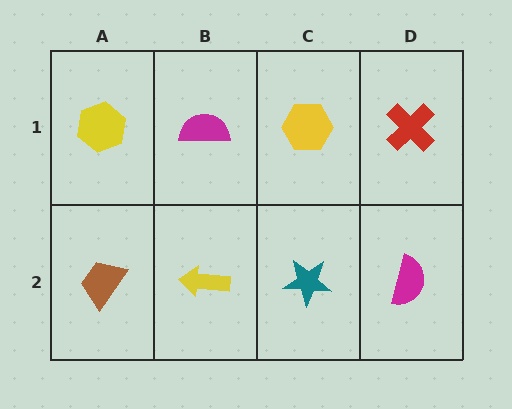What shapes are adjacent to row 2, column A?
A yellow hexagon (row 1, column A), a yellow arrow (row 2, column B).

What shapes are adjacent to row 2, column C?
A yellow hexagon (row 1, column C), a yellow arrow (row 2, column B), a magenta semicircle (row 2, column D).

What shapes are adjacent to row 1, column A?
A brown trapezoid (row 2, column A), a magenta semicircle (row 1, column B).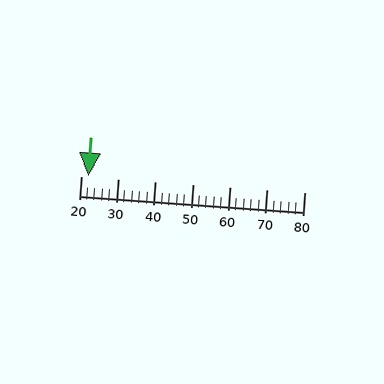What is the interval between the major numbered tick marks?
The major tick marks are spaced 10 units apart.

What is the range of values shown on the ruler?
The ruler shows values from 20 to 80.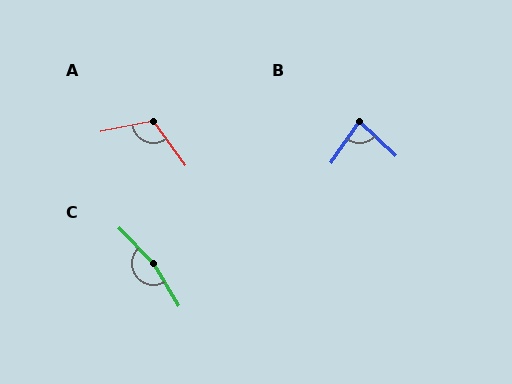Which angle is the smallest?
B, at approximately 81 degrees.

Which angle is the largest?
C, at approximately 166 degrees.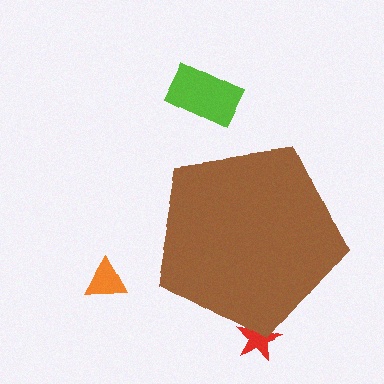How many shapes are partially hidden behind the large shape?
1 shape is partially hidden.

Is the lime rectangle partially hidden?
No, the lime rectangle is fully visible.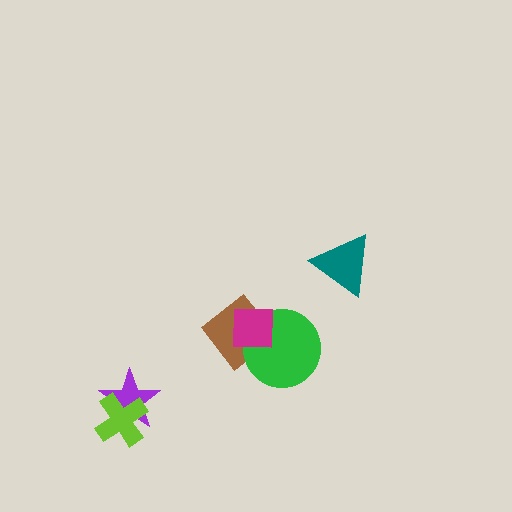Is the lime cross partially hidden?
No, no other shape covers it.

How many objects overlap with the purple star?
1 object overlaps with the purple star.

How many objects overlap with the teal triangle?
0 objects overlap with the teal triangle.